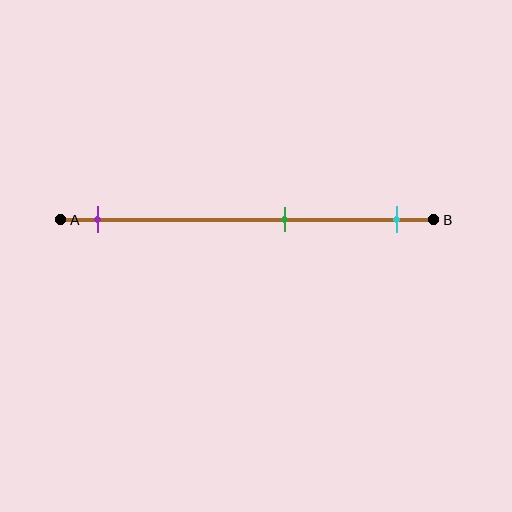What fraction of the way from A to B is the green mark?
The green mark is approximately 60% (0.6) of the way from A to B.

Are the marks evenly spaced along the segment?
No, the marks are not evenly spaced.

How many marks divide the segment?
There are 3 marks dividing the segment.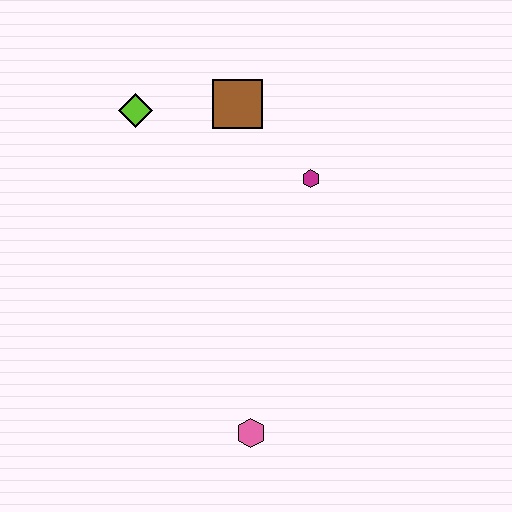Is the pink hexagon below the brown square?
Yes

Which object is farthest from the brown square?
The pink hexagon is farthest from the brown square.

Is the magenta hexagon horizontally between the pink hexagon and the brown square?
No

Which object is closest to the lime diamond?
The brown square is closest to the lime diamond.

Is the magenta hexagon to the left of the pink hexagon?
No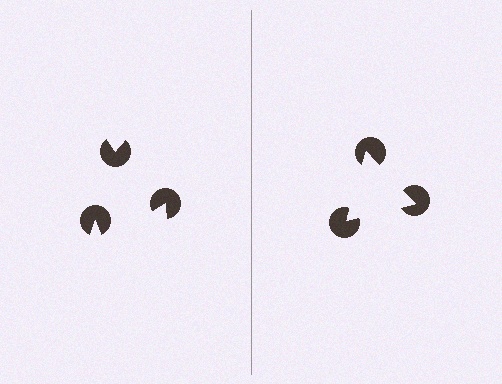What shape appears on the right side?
An illusory triangle.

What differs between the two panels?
The pac-man discs are positioned identically on both sides; only the wedge orientations differ. On the right they align to a triangle; on the left they are misaligned.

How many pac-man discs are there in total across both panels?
6 — 3 on each side.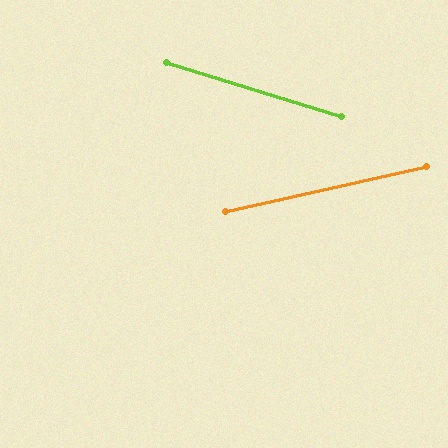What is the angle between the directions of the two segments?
Approximately 30 degrees.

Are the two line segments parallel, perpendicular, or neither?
Neither parallel nor perpendicular — they differ by about 30°.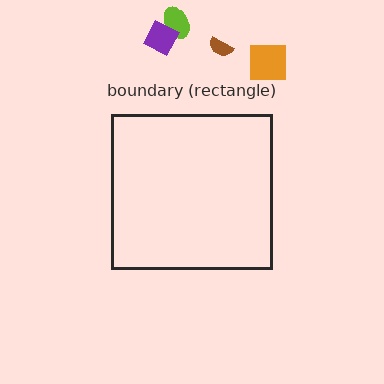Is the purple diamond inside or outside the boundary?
Outside.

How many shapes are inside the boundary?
0 inside, 4 outside.